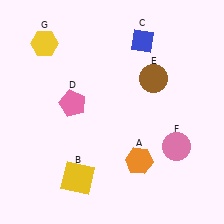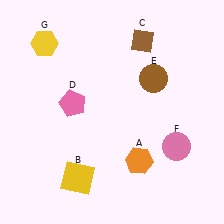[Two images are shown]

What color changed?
The diamond (C) changed from blue in Image 1 to brown in Image 2.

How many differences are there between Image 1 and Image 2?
There is 1 difference between the two images.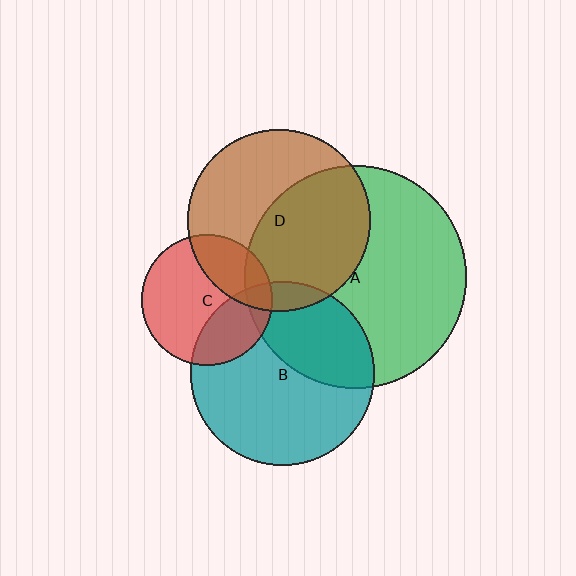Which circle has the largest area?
Circle A (green).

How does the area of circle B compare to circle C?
Approximately 2.0 times.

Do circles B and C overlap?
Yes.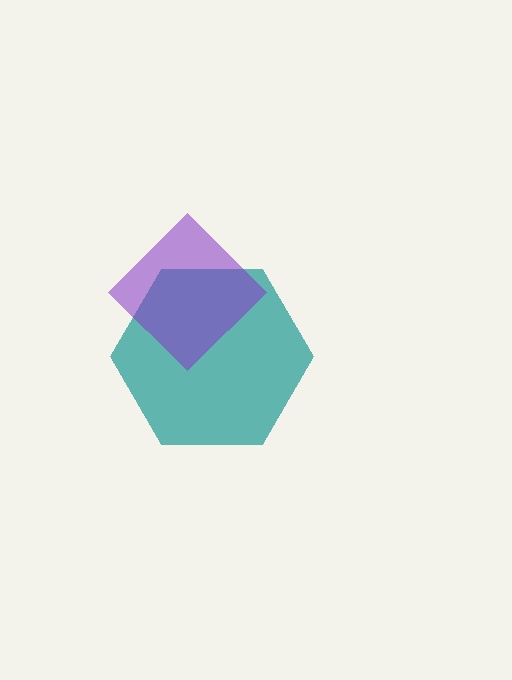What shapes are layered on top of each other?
The layered shapes are: a teal hexagon, a purple diamond.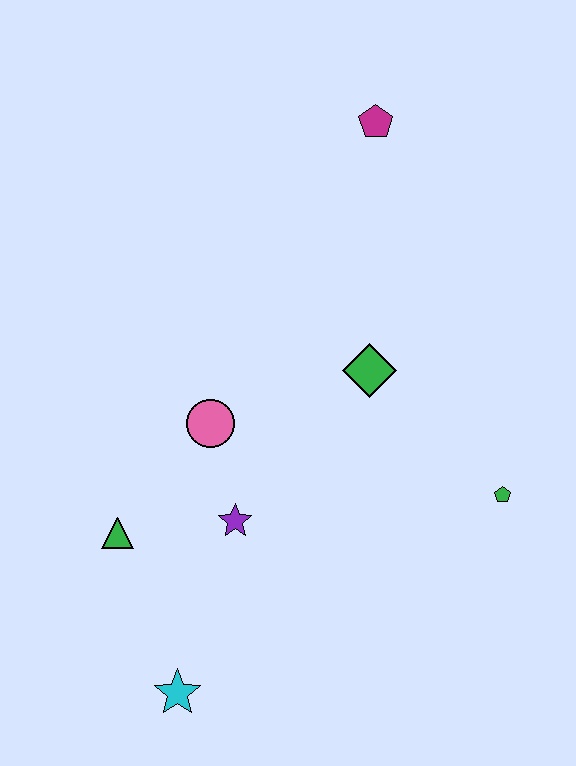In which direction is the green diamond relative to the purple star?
The green diamond is above the purple star.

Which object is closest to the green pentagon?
The green diamond is closest to the green pentagon.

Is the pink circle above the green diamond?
No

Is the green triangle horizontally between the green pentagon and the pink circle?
No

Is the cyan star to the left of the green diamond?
Yes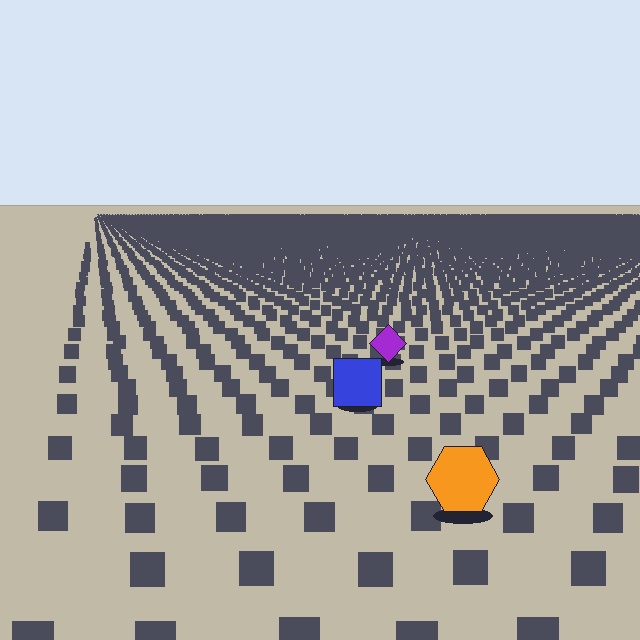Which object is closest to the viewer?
The orange hexagon is closest. The texture marks near it are larger and more spread out.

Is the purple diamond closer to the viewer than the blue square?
No. The blue square is closer — you can tell from the texture gradient: the ground texture is coarser near it.